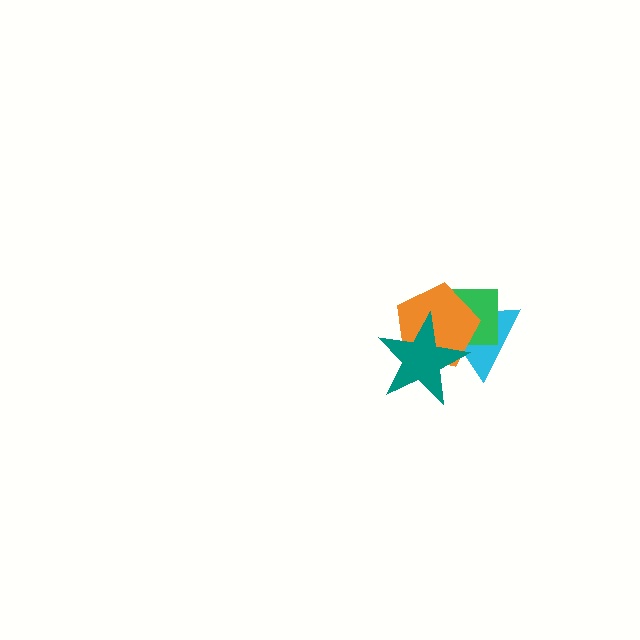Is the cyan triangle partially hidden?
Yes, it is partially covered by another shape.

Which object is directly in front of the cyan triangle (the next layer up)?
The green square is directly in front of the cyan triangle.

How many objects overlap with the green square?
3 objects overlap with the green square.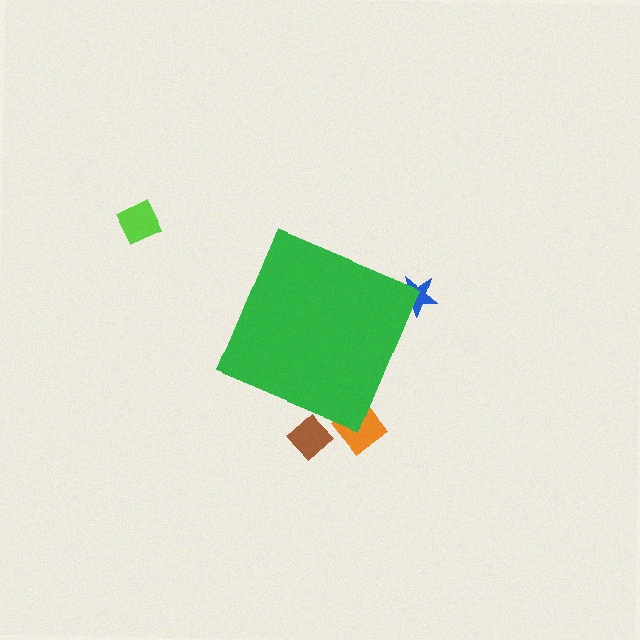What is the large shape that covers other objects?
A green diamond.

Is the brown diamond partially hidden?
Yes, the brown diamond is partially hidden behind the green diamond.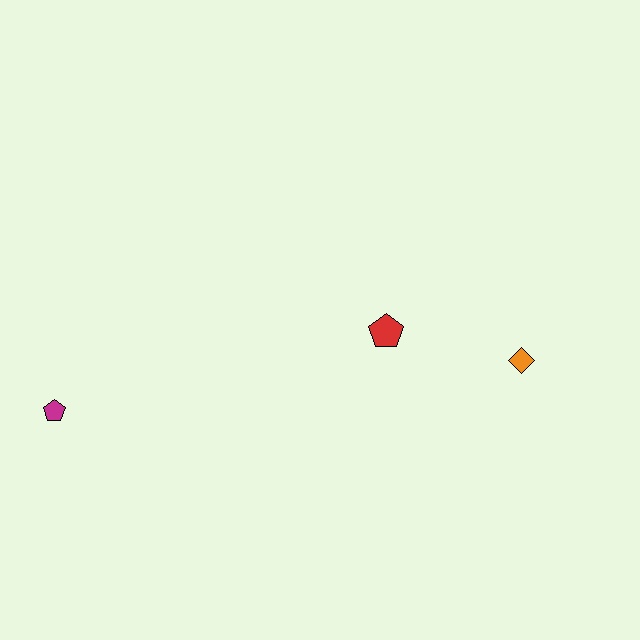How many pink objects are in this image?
There are no pink objects.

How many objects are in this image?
There are 3 objects.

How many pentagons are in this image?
There are 2 pentagons.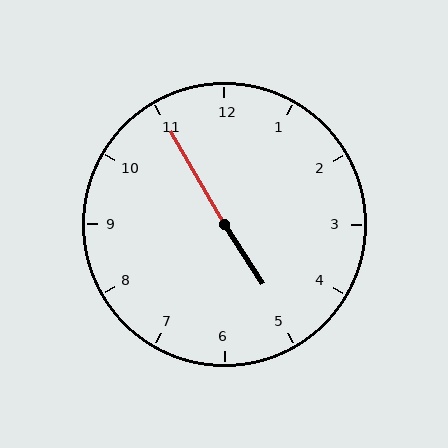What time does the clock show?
4:55.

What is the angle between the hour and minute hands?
Approximately 178 degrees.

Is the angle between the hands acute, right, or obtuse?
It is obtuse.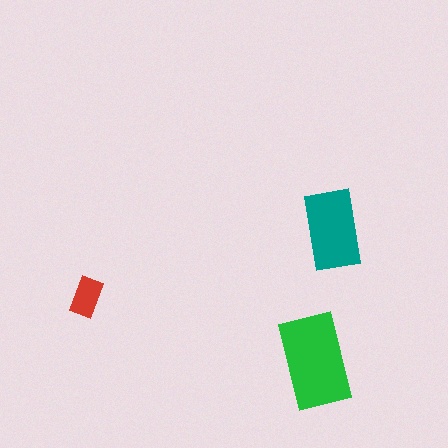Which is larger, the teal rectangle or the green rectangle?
The green one.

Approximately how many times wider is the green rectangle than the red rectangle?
About 2.5 times wider.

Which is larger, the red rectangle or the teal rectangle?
The teal one.